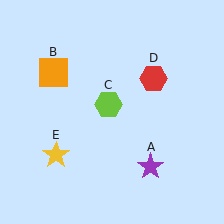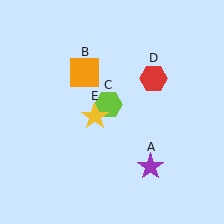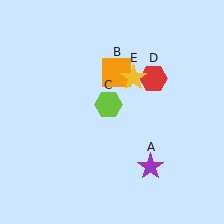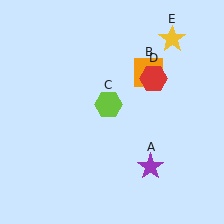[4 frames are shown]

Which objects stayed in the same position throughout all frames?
Purple star (object A) and lime hexagon (object C) and red hexagon (object D) remained stationary.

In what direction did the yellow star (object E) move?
The yellow star (object E) moved up and to the right.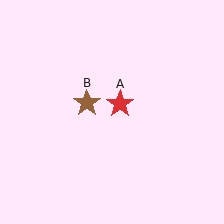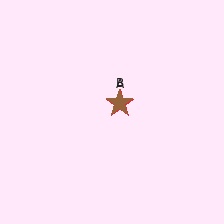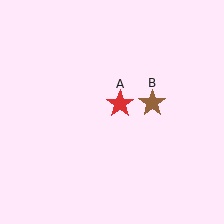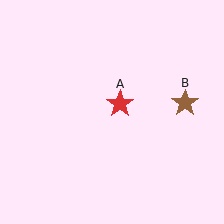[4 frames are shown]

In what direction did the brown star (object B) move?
The brown star (object B) moved right.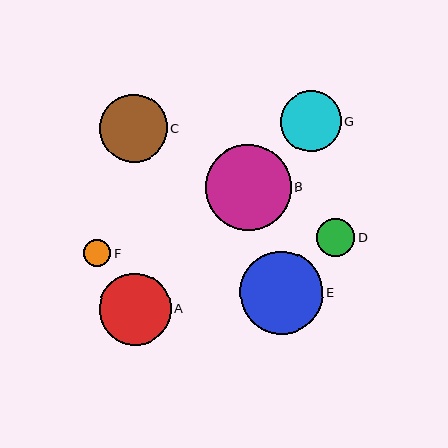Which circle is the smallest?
Circle F is the smallest with a size of approximately 27 pixels.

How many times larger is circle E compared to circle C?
Circle E is approximately 1.2 times the size of circle C.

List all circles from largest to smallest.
From largest to smallest: B, E, A, C, G, D, F.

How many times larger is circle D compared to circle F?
Circle D is approximately 1.4 times the size of circle F.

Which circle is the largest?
Circle B is the largest with a size of approximately 86 pixels.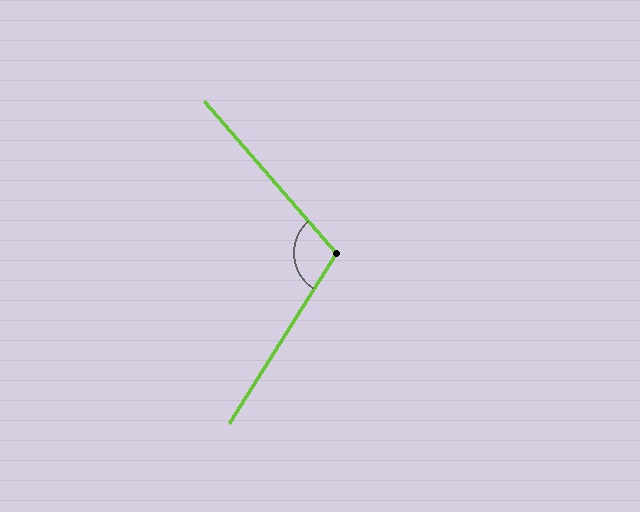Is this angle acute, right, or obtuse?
It is obtuse.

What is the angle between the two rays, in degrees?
Approximately 107 degrees.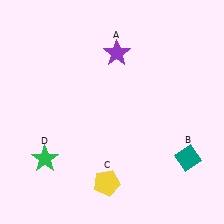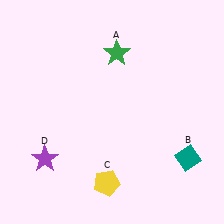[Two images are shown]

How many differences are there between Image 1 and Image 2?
There are 2 differences between the two images.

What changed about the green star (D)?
In Image 1, D is green. In Image 2, it changed to purple.